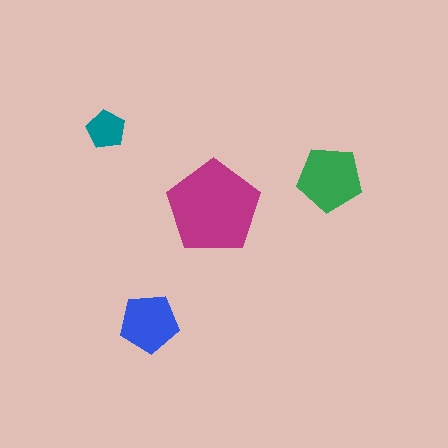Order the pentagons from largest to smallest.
the magenta one, the green one, the blue one, the teal one.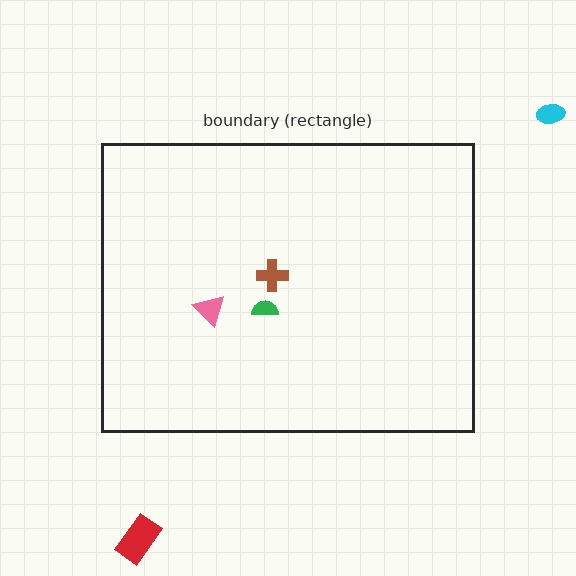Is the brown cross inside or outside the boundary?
Inside.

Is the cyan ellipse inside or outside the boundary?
Outside.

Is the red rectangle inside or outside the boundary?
Outside.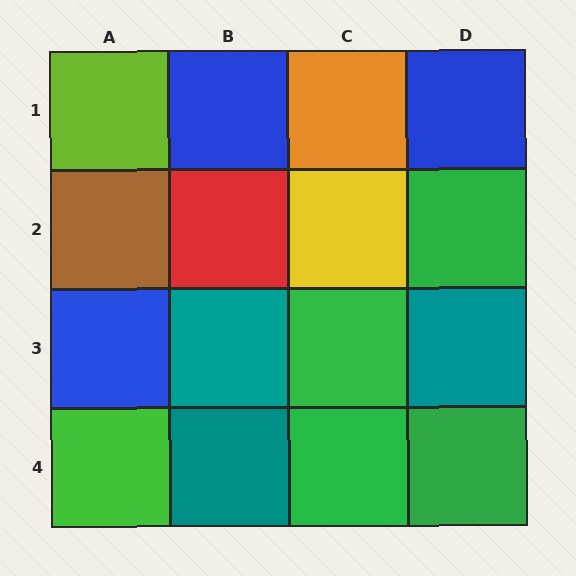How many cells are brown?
1 cell is brown.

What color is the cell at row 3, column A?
Blue.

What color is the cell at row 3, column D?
Teal.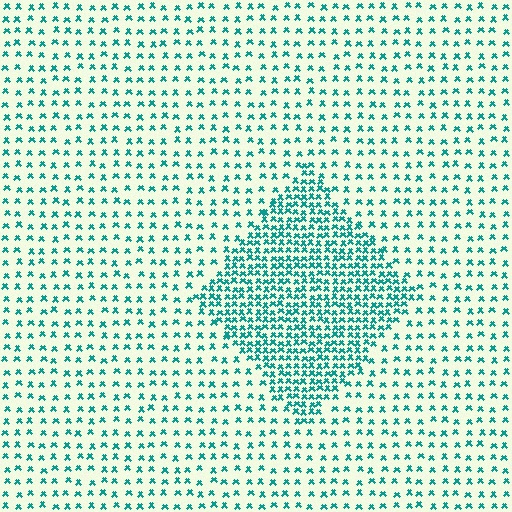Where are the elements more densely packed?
The elements are more densely packed inside the diamond boundary.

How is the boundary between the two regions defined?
The boundary is defined by a change in element density (approximately 2.5x ratio). All elements are the same color, size, and shape.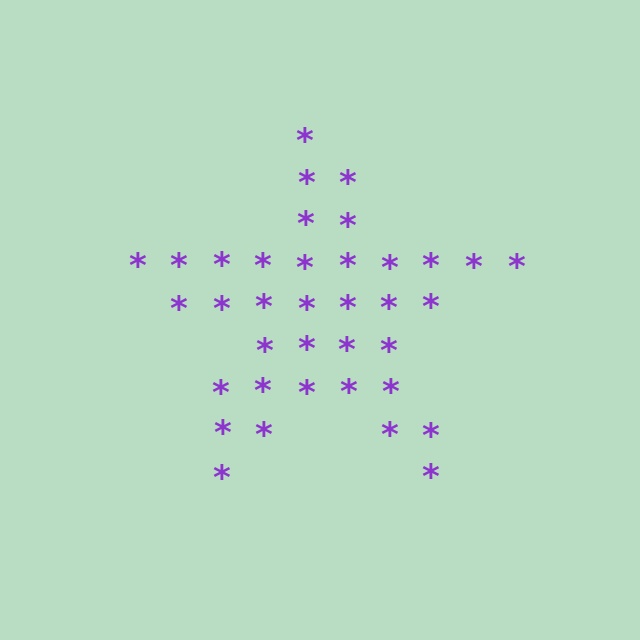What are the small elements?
The small elements are asterisks.